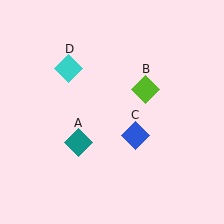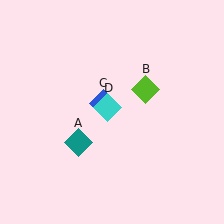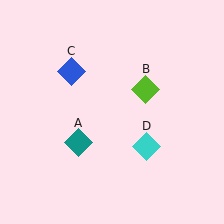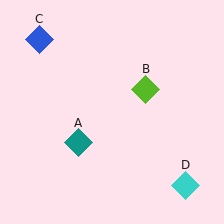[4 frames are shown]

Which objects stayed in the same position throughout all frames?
Teal diamond (object A) and lime diamond (object B) remained stationary.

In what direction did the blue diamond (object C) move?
The blue diamond (object C) moved up and to the left.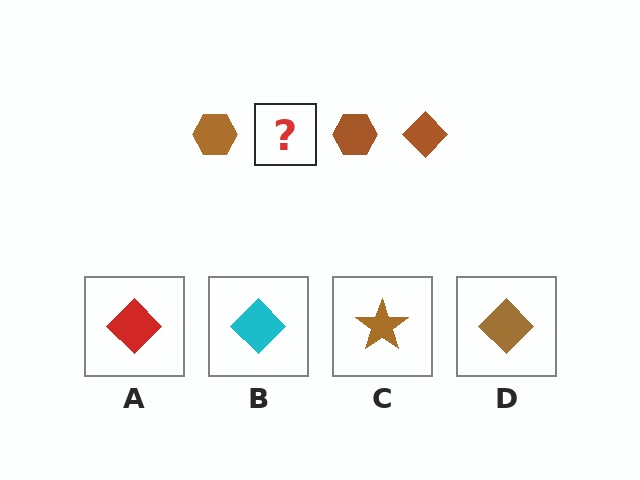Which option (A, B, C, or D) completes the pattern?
D.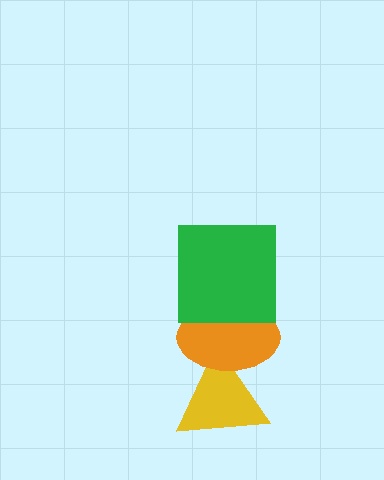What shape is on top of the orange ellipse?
The green square is on top of the orange ellipse.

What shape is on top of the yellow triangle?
The orange ellipse is on top of the yellow triangle.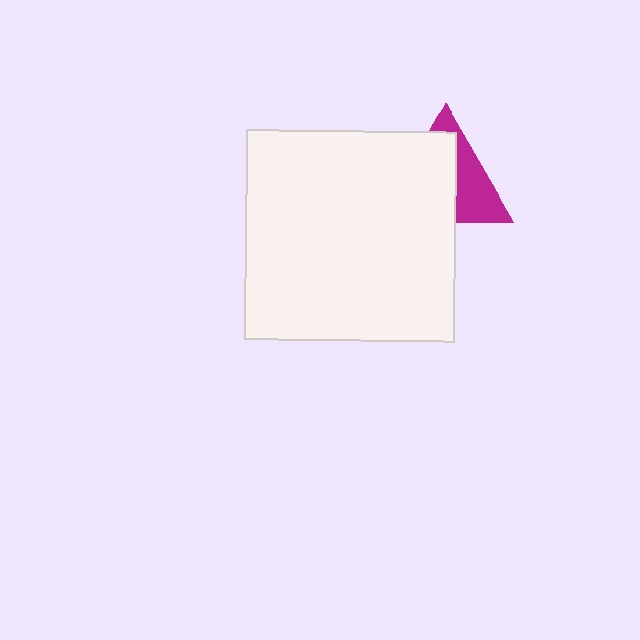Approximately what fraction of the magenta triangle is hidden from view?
Roughly 60% of the magenta triangle is hidden behind the white square.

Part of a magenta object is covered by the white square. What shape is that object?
It is a triangle.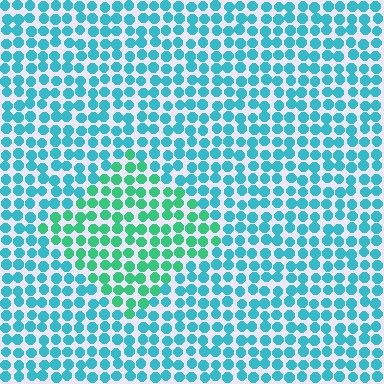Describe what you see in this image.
The image is filled with small cyan elements in a uniform arrangement. A diamond-shaped region is visible where the elements are tinted to a slightly different hue, forming a subtle color boundary.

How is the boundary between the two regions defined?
The boundary is defined purely by a slight shift in hue (about 37 degrees). Spacing, size, and orientation are identical on both sides.